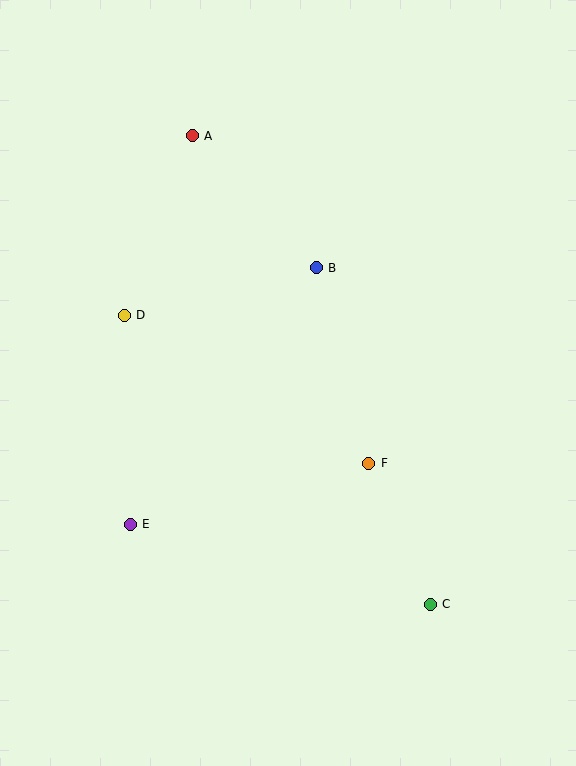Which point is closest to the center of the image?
Point F at (369, 463) is closest to the center.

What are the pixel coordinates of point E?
Point E is at (130, 524).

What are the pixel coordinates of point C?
Point C is at (430, 604).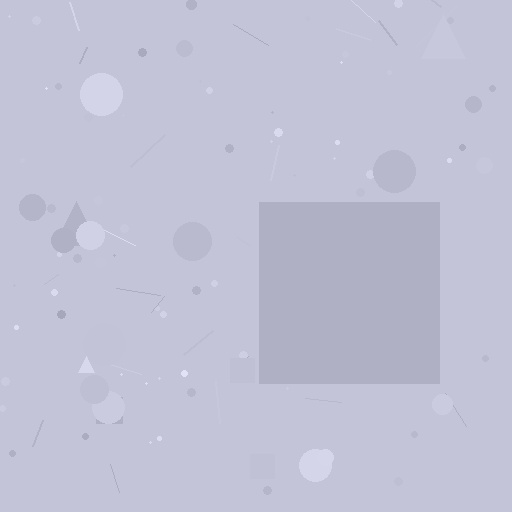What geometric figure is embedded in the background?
A square is embedded in the background.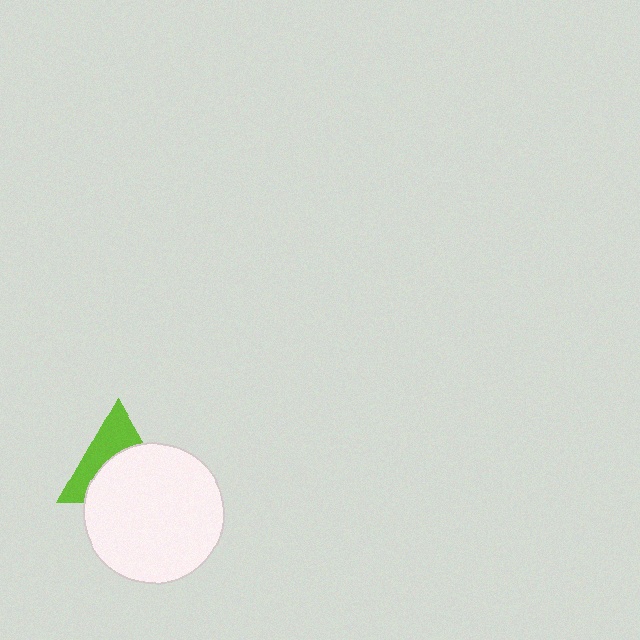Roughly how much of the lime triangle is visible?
A small part of it is visible (roughly 43%).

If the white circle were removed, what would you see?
You would see the complete lime triangle.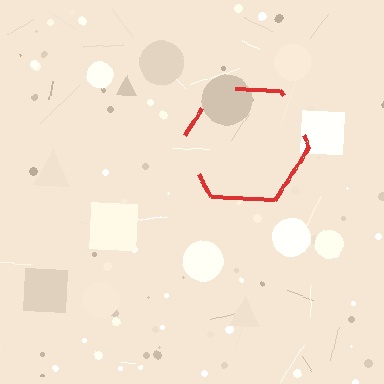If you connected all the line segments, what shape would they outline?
They would outline a hexagon.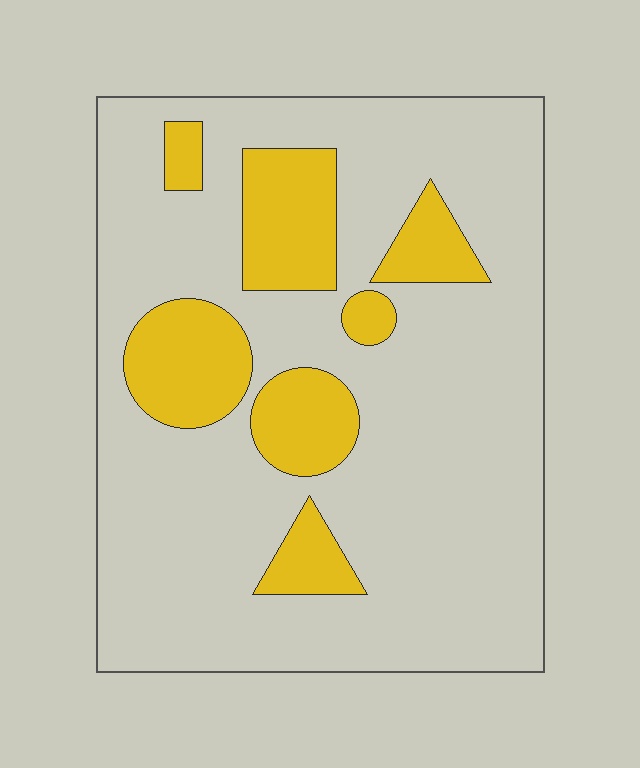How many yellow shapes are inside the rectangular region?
7.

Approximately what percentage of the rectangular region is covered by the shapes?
Approximately 20%.